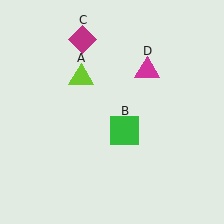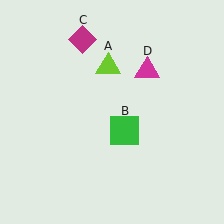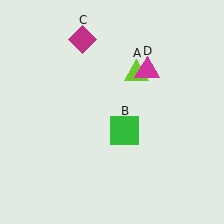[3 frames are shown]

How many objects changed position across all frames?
1 object changed position: lime triangle (object A).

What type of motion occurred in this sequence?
The lime triangle (object A) rotated clockwise around the center of the scene.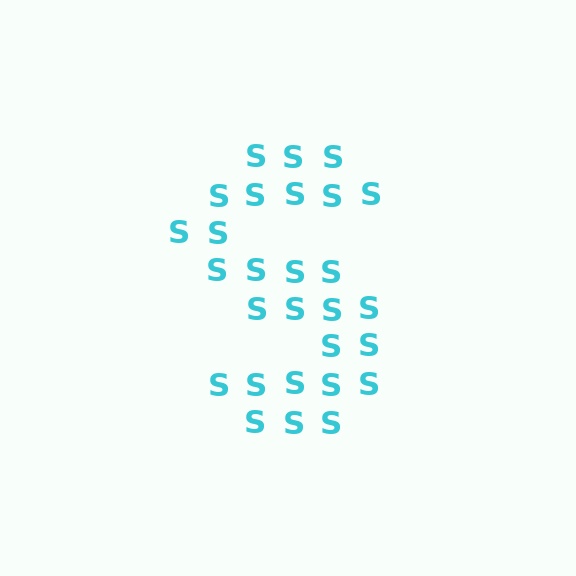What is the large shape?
The large shape is the letter S.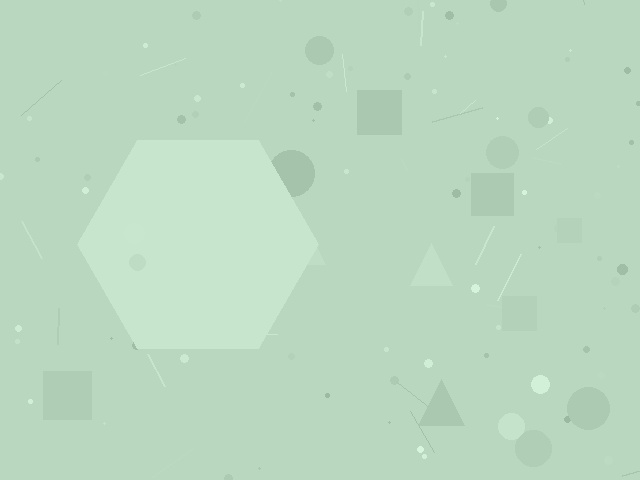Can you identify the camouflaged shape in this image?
The camouflaged shape is a hexagon.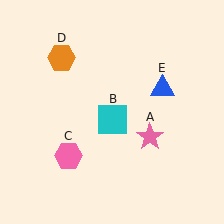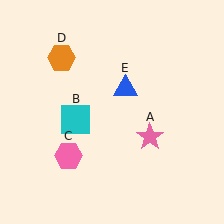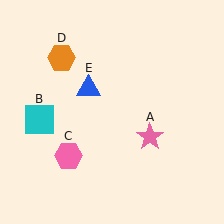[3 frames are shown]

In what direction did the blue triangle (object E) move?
The blue triangle (object E) moved left.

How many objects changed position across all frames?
2 objects changed position: cyan square (object B), blue triangle (object E).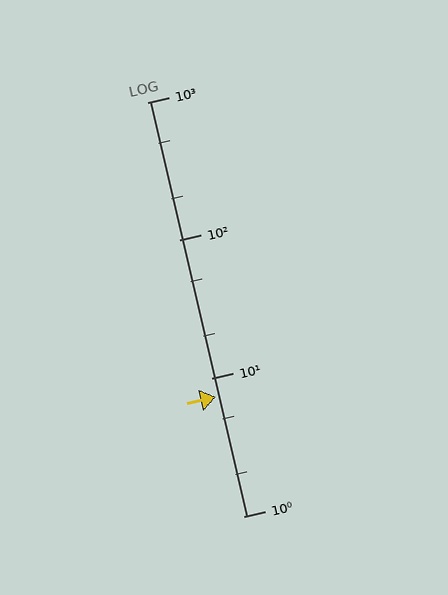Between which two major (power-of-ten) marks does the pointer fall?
The pointer is between 1 and 10.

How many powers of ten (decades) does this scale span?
The scale spans 3 decades, from 1 to 1000.